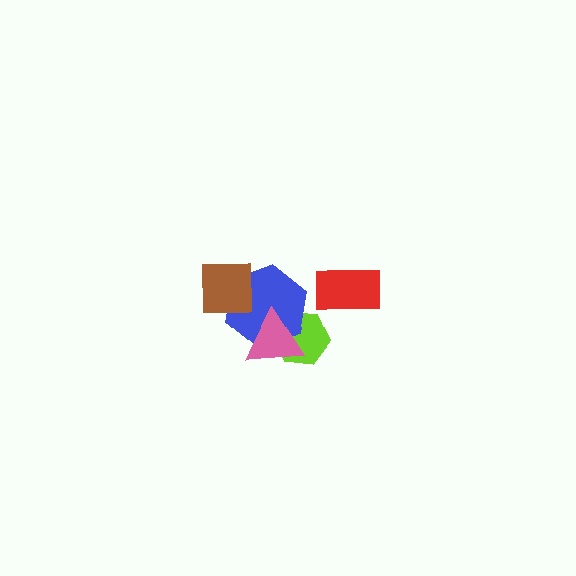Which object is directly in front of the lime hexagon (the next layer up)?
The blue hexagon is directly in front of the lime hexagon.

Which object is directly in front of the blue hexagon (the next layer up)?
The pink triangle is directly in front of the blue hexagon.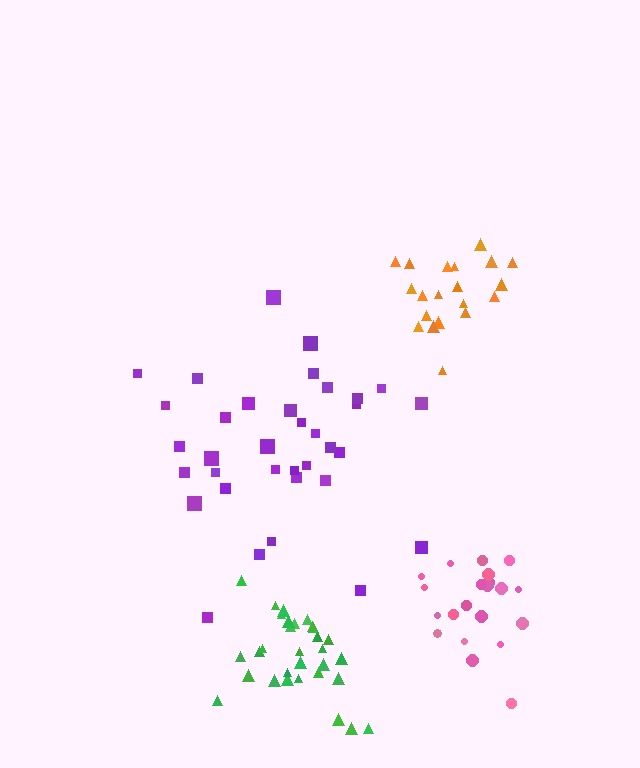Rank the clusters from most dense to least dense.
green, orange, purple, pink.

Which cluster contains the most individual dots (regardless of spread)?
Purple (35).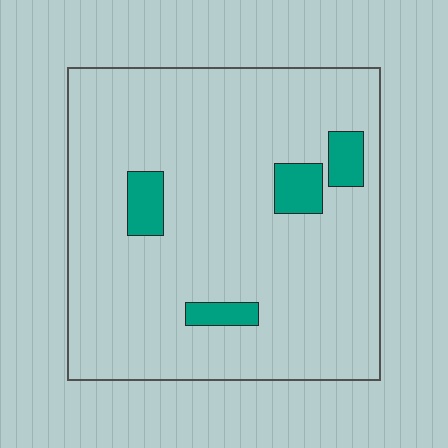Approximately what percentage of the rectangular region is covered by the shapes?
Approximately 10%.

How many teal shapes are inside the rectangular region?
4.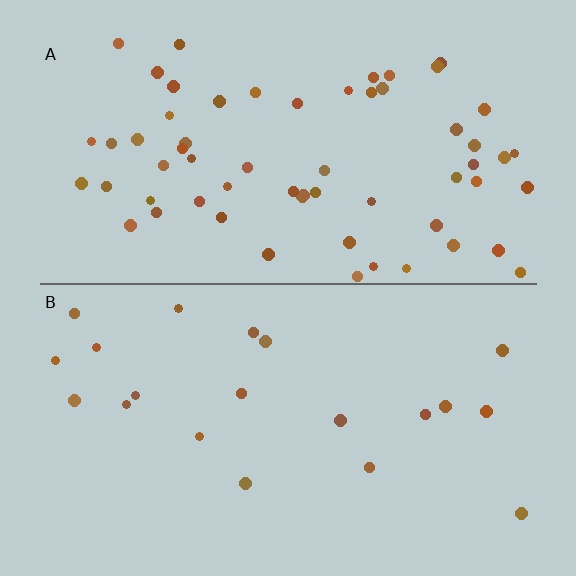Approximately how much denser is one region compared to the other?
Approximately 3.0× — region A over region B.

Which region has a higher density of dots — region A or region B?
A (the top).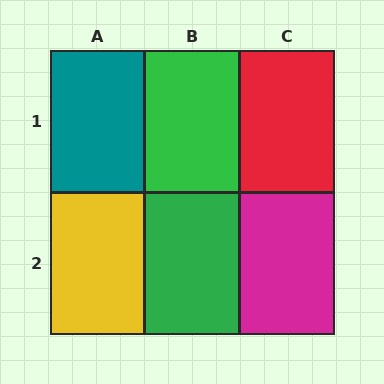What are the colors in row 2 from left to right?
Yellow, green, magenta.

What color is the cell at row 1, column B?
Green.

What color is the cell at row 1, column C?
Red.